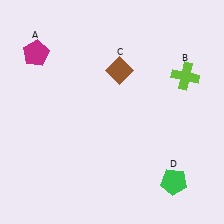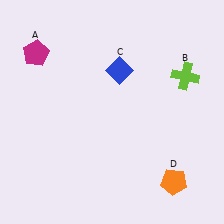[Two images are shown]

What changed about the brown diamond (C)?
In Image 1, C is brown. In Image 2, it changed to blue.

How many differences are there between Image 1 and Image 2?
There are 2 differences between the two images.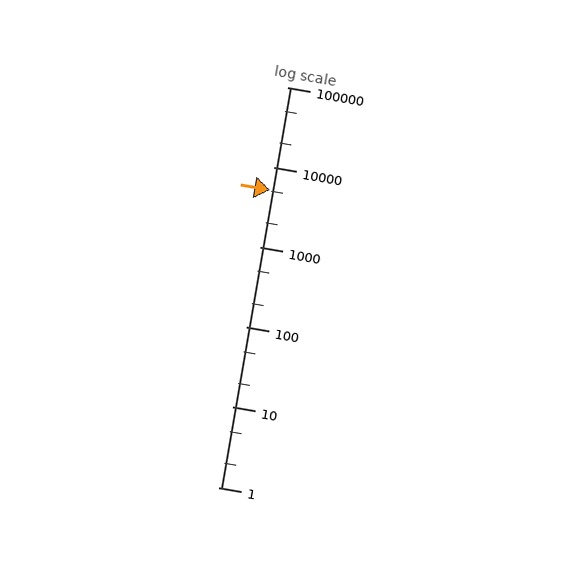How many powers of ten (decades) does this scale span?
The scale spans 5 decades, from 1 to 100000.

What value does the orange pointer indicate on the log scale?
The pointer indicates approximately 5100.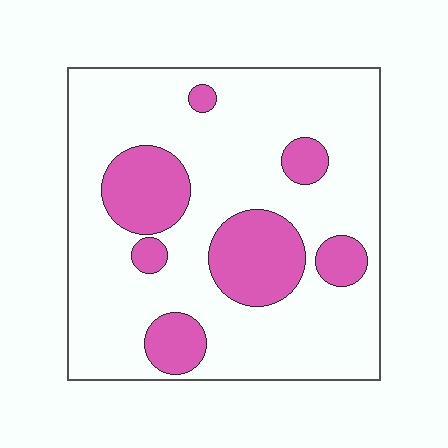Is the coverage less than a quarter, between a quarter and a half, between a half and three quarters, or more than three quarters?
Less than a quarter.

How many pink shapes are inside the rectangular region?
7.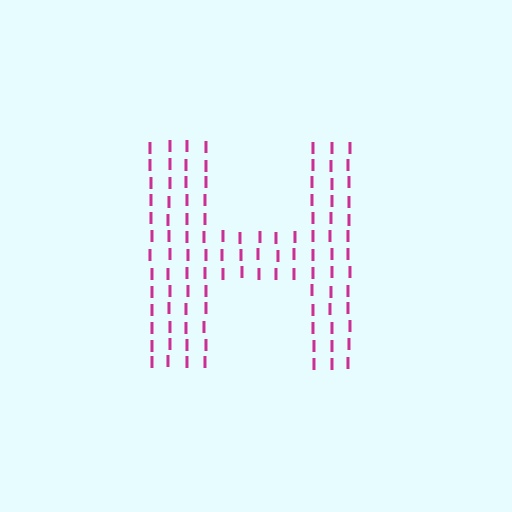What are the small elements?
The small elements are letter I's.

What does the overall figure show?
The overall figure shows the letter H.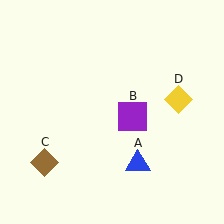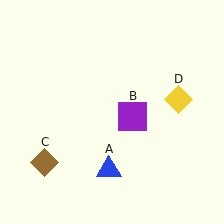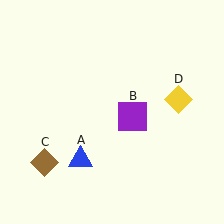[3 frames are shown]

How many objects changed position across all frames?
1 object changed position: blue triangle (object A).